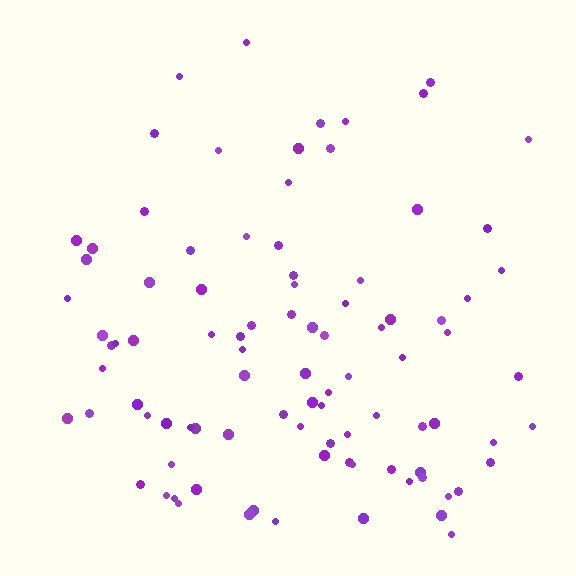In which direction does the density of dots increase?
From top to bottom, with the bottom side densest.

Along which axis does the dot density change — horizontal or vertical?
Vertical.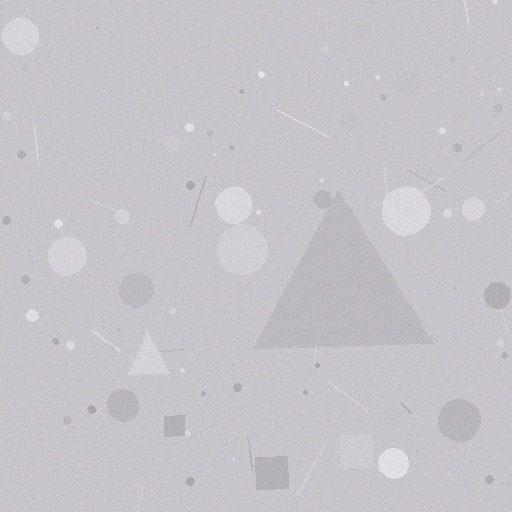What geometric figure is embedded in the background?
A triangle is embedded in the background.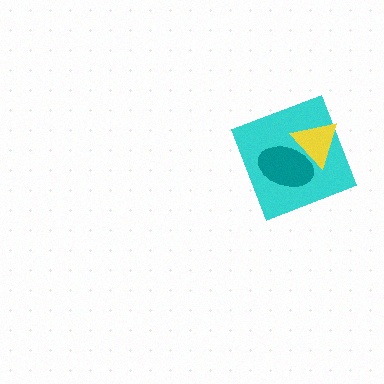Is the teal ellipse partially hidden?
Yes, it is partially covered by another shape.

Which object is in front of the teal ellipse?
The yellow triangle is in front of the teal ellipse.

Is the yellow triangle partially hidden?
No, no other shape covers it.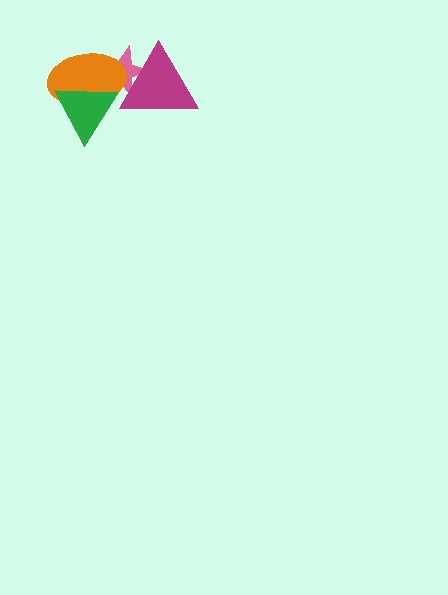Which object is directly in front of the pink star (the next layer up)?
The orange ellipse is directly in front of the pink star.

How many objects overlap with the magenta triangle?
2 objects overlap with the magenta triangle.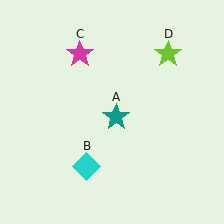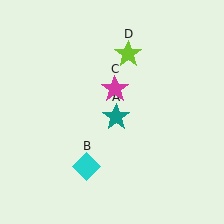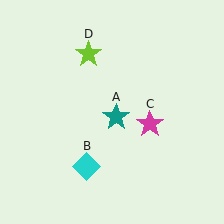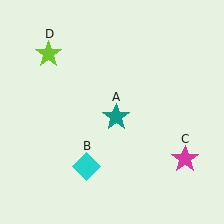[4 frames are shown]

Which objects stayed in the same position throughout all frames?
Teal star (object A) and cyan diamond (object B) remained stationary.